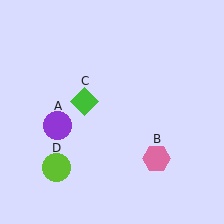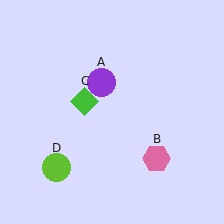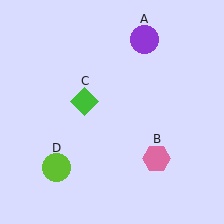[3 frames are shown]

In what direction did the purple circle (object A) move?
The purple circle (object A) moved up and to the right.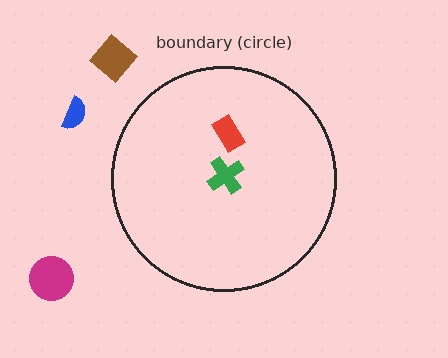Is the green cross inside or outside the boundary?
Inside.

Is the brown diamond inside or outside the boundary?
Outside.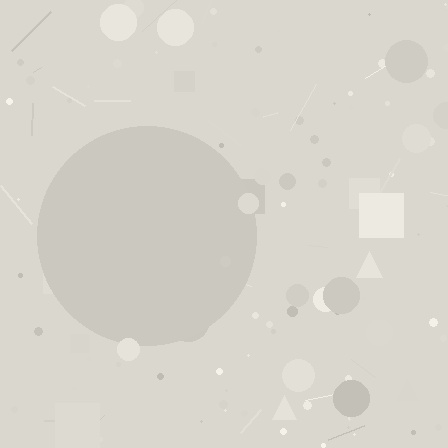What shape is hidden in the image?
A circle is hidden in the image.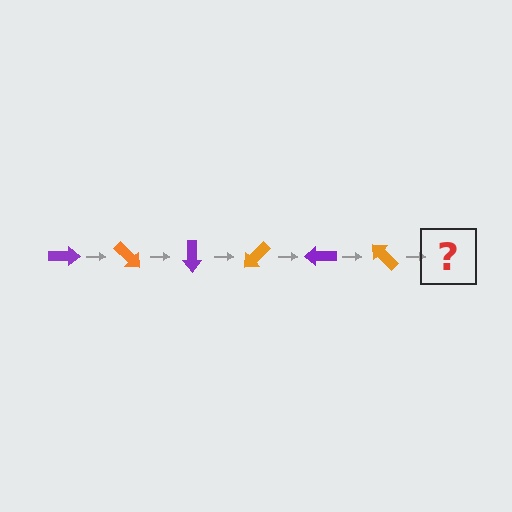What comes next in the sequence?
The next element should be a purple arrow, rotated 270 degrees from the start.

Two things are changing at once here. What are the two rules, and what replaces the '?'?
The two rules are that it rotates 45 degrees each step and the color cycles through purple and orange. The '?' should be a purple arrow, rotated 270 degrees from the start.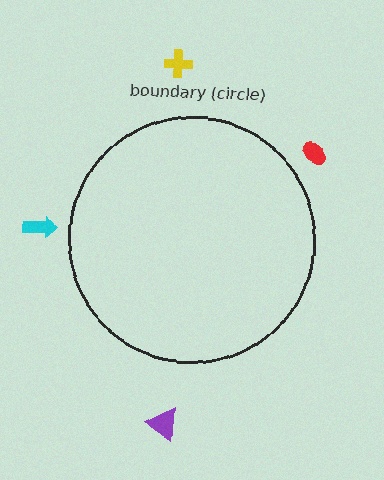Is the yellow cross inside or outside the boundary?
Outside.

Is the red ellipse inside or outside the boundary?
Outside.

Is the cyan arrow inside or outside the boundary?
Outside.